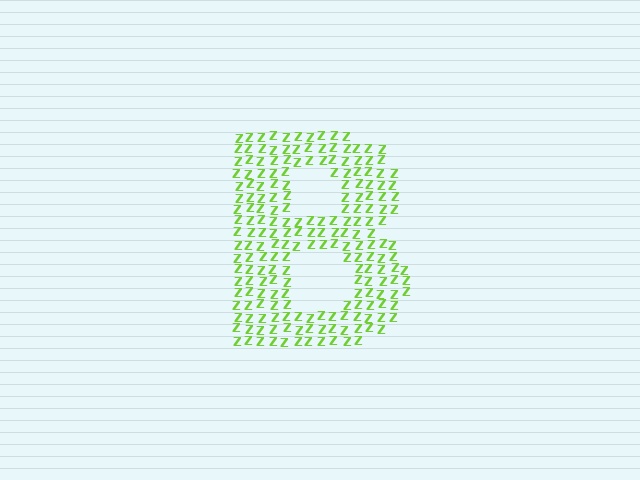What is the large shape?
The large shape is the letter B.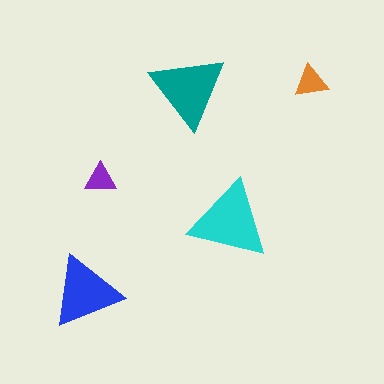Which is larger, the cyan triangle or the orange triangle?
The cyan one.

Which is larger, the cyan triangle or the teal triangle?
The cyan one.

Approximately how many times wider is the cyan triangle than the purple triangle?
About 2.5 times wider.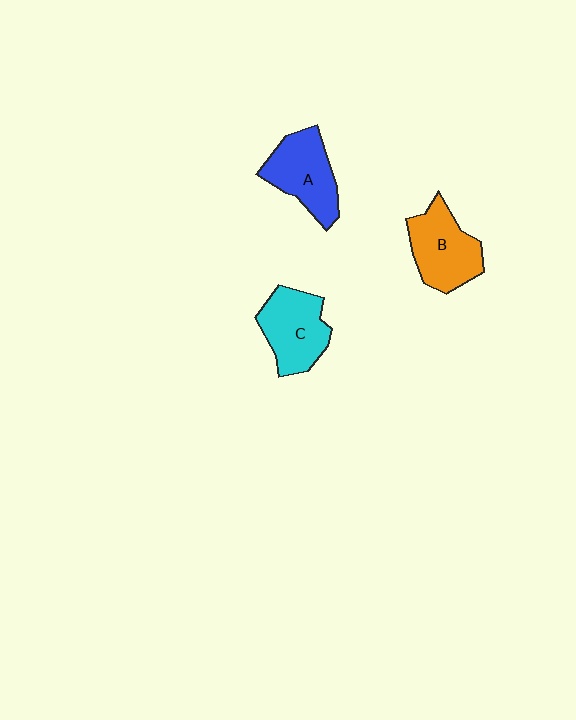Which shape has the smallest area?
Shape A (blue).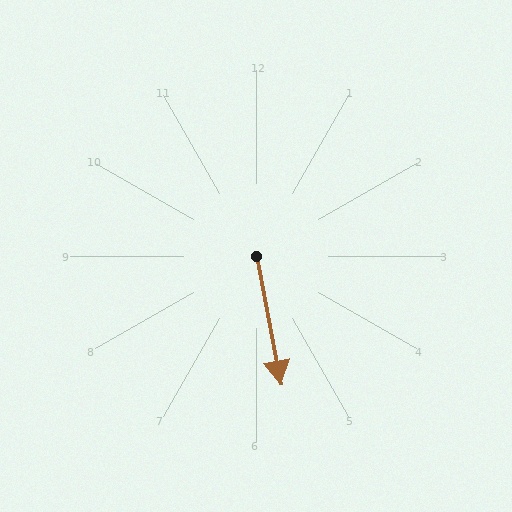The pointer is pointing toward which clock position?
Roughly 6 o'clock.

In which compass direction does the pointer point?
South.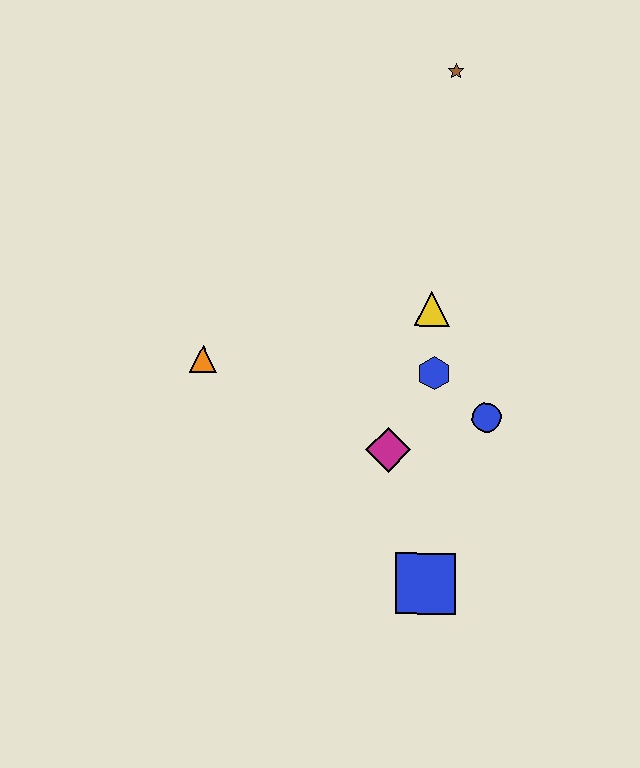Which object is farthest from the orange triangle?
The brown star is farthest from the orange triangle.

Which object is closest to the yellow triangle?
The blue hexagon is closest to the yellow triangle.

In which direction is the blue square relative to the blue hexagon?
The blue square is below the blue hexagon.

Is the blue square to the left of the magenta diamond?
No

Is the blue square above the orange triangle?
No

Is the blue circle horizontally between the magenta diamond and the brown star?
No